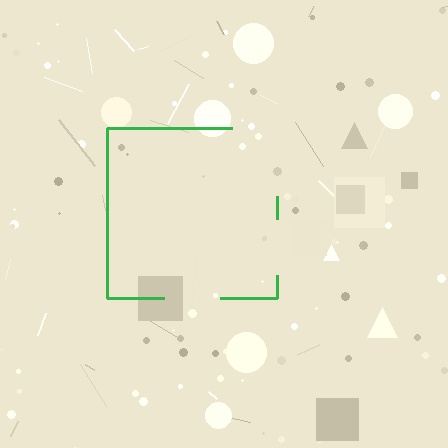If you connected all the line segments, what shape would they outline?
They would outline a square.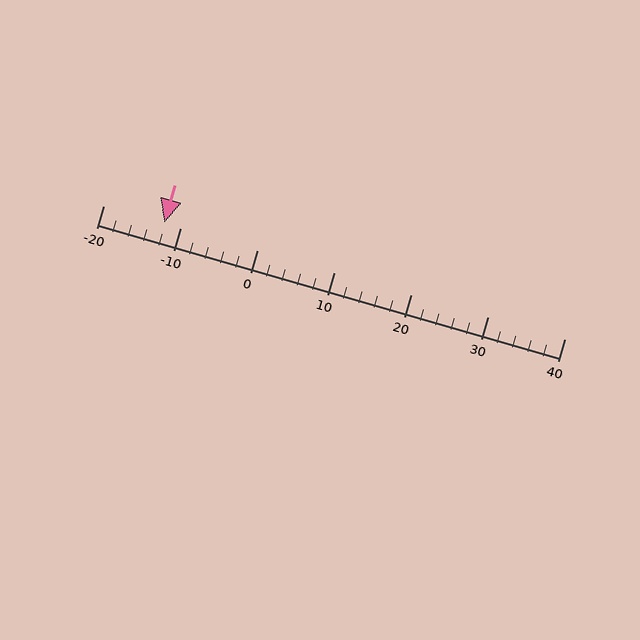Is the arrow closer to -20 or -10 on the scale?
The arrow is closer to -10.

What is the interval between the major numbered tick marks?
The major tick marks are spaced 10 units apart.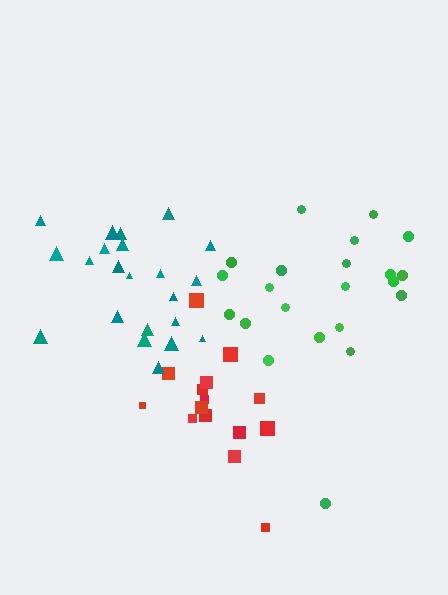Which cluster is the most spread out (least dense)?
Green.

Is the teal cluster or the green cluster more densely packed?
Teal.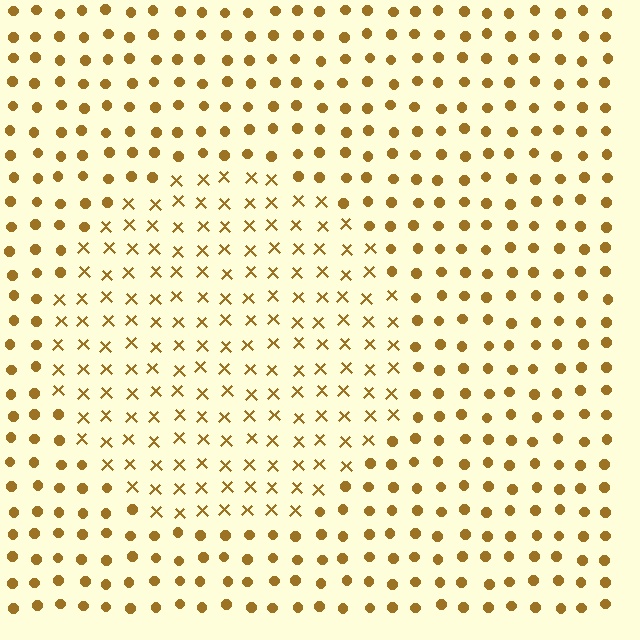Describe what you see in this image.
The image is filled with small brown elements arranged in a uniform grid. A circle-shaped region contains X marks, while the surrounding area contains circles. The boundary is defined purely by the change in element shape.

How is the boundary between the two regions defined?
The boundary is defined by a change in element shape: X marks inside vs. circles outside. All elements share the same color and spacing.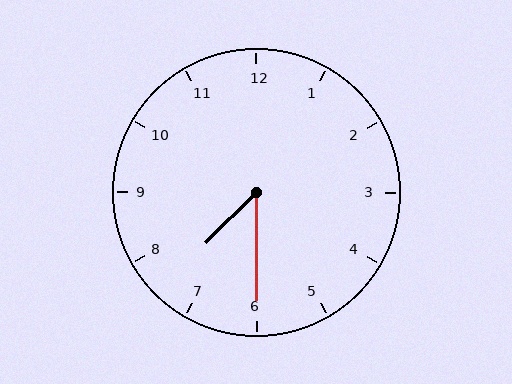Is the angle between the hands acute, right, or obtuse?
It is acute.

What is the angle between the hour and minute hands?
Approximately 45 degrees.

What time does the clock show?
7:30.